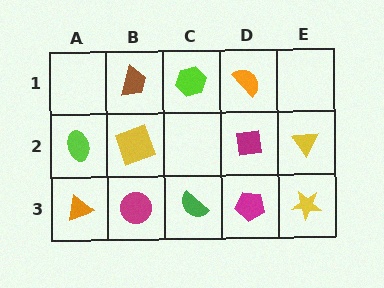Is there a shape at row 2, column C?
No, that cell is empty.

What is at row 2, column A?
A lime ellipse.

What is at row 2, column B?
A yellow square.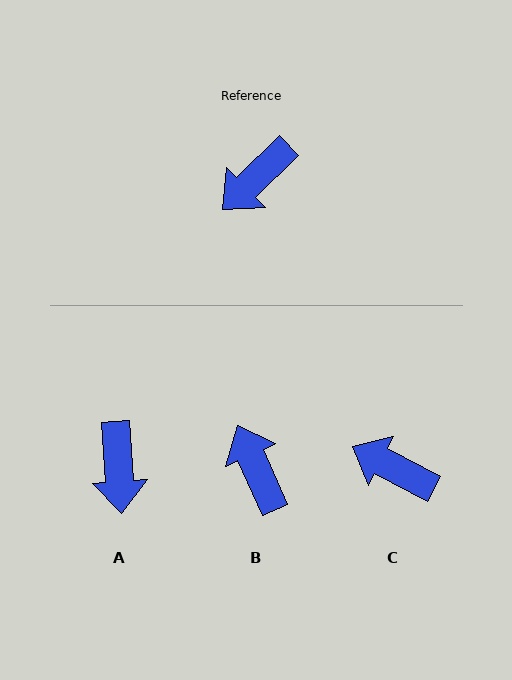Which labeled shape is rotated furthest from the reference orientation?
B, about 110 degrees away.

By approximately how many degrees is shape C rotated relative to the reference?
Approximately 71 degrees clockwise.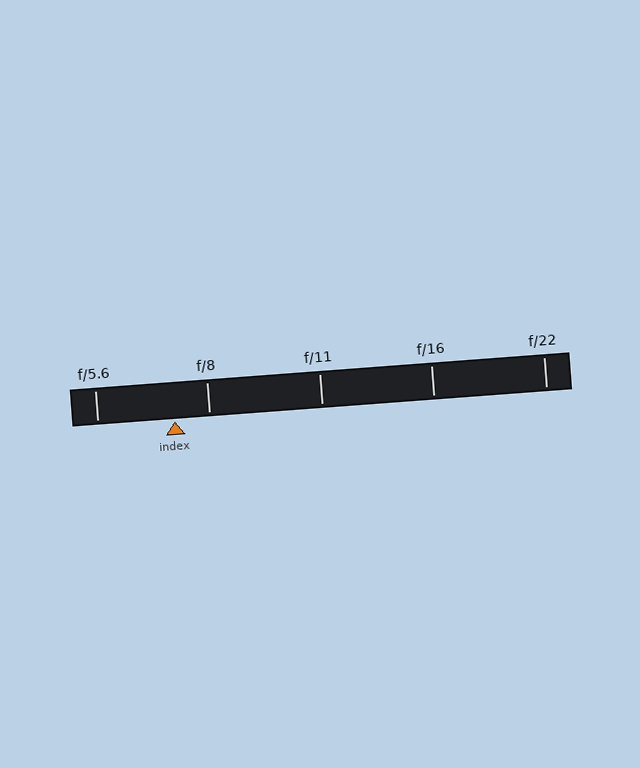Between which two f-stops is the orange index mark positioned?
The index mark is between f/5.6 and f/8.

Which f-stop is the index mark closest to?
The index mark is closest to f/8.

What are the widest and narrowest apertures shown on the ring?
The widest aperture shown is f/5.6 and the narrowest is f/22.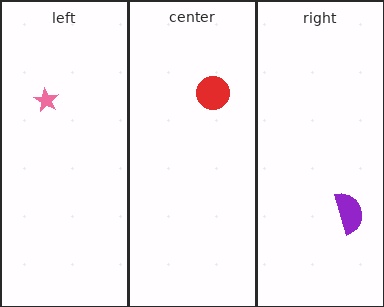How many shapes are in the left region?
1.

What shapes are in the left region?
The pink star.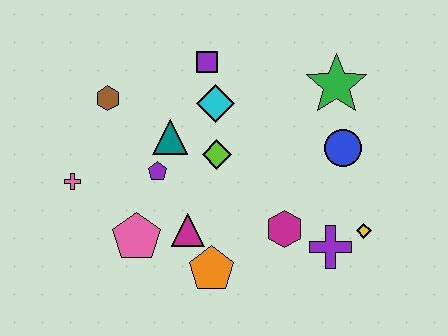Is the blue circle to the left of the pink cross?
No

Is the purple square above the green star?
Yes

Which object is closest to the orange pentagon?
The magenta triangle is closest to the orange pentagon.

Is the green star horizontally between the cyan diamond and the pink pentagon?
No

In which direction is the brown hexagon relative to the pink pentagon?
The brown hexagon is above the pink pentagon.